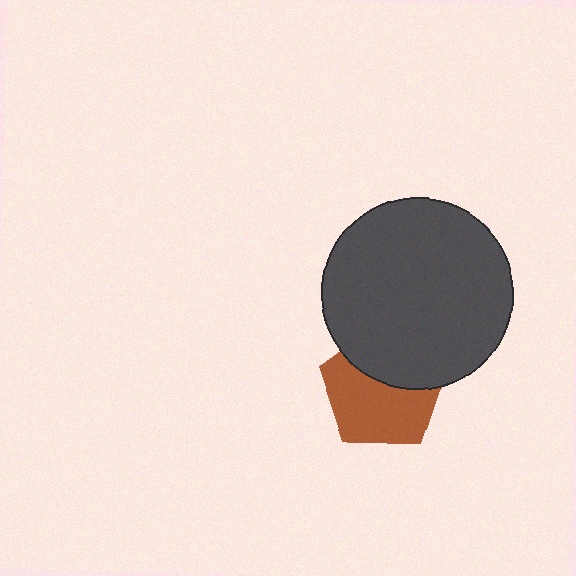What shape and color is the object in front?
The object in front is a dark gray circle.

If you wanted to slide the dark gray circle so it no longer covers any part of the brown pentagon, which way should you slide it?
Slide it up — that is the most direct way to separate the two shapes.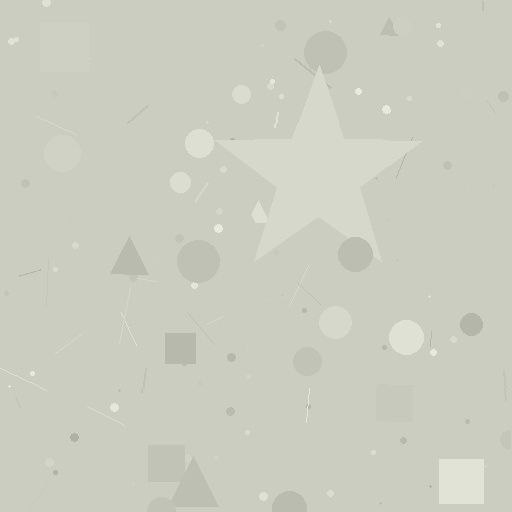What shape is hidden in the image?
A star is hidden in the image.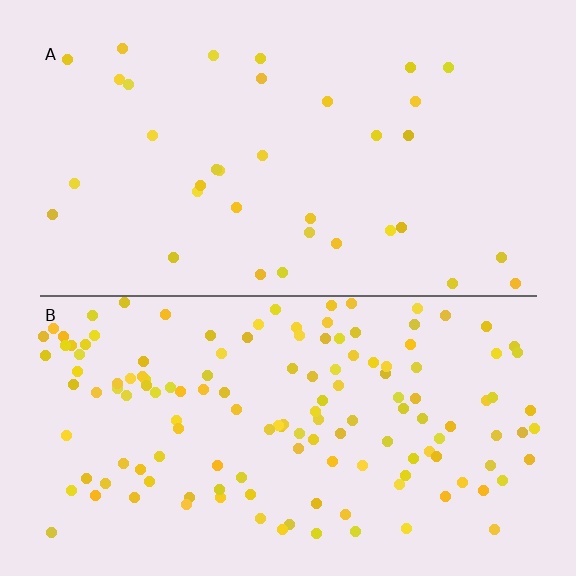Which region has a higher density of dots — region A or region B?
B (the bottom).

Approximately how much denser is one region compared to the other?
Approximately 4.1× — region B over region A.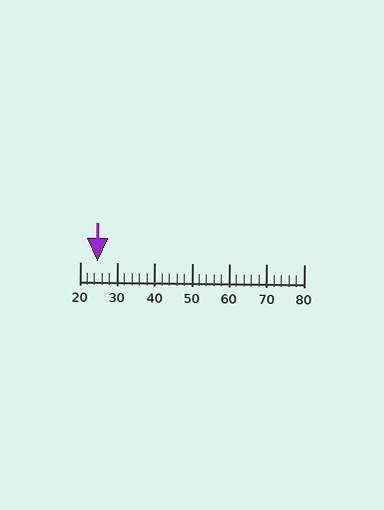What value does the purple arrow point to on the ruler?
The purple arrow points to approximately 25.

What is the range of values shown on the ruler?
The ruler shows values from 20 to 80.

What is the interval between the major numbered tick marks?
The major tick marks are spaced 10 units apart.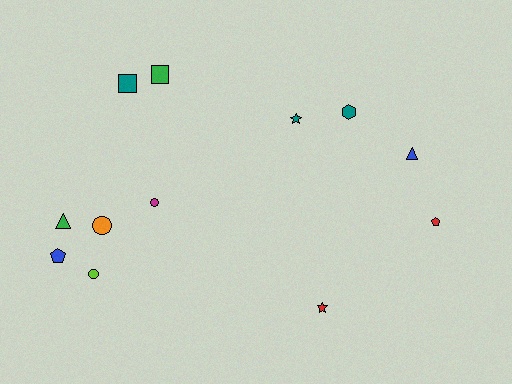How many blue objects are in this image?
There are 2 blue objects.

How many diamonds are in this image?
There are no diamonds.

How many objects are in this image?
There are 12 objects.